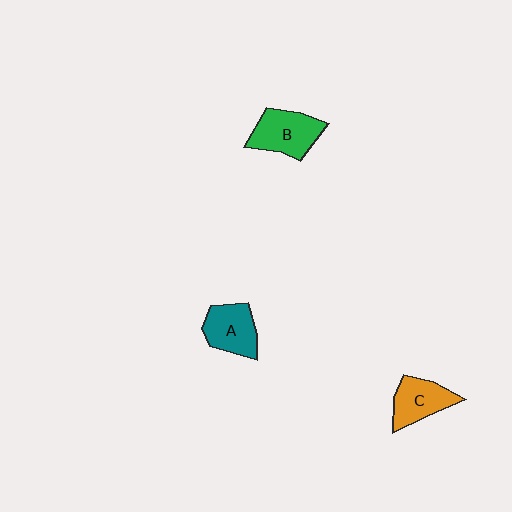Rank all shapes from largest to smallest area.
From largest to smallest: B (green), A (teal), C (orange).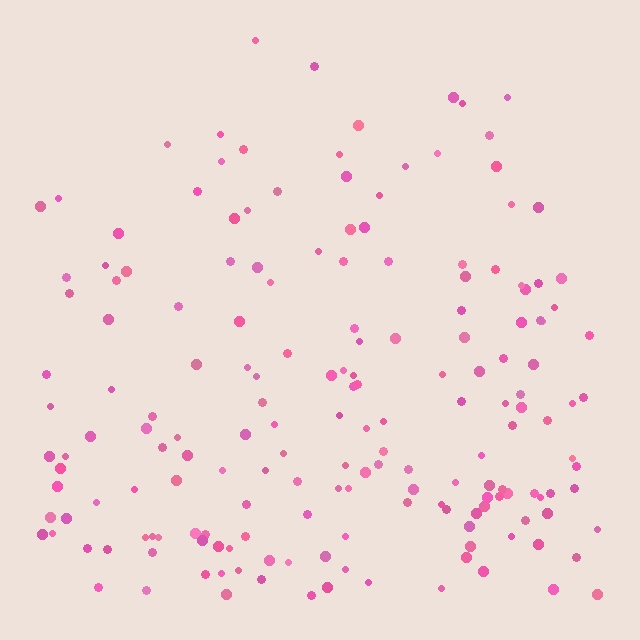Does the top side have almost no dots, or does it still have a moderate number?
Still a moderate number, just noticeably fewer than the bottom.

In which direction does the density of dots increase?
From top to bottom, with the bottom side densest.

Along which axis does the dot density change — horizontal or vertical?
Vertical.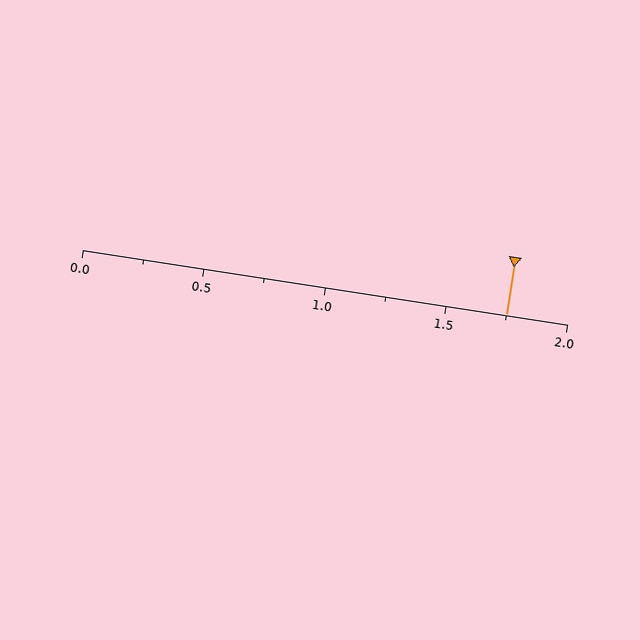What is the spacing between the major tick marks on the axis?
The major ticks are spaced 0.5 apart.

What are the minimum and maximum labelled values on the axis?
The axis runs from 0.0 to 2.0.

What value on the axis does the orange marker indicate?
The marker indicates approximately 1.75.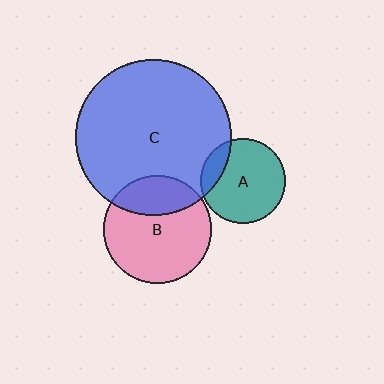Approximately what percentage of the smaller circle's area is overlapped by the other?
Approximately 30%.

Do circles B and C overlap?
Yes.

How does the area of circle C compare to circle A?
Approximately 3.4 times.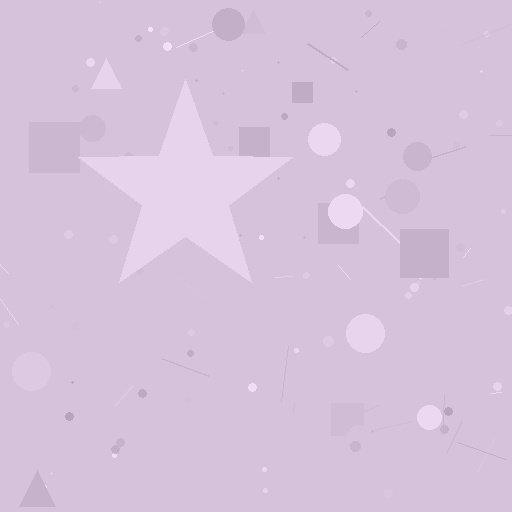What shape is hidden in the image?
A star is hidden in the image.